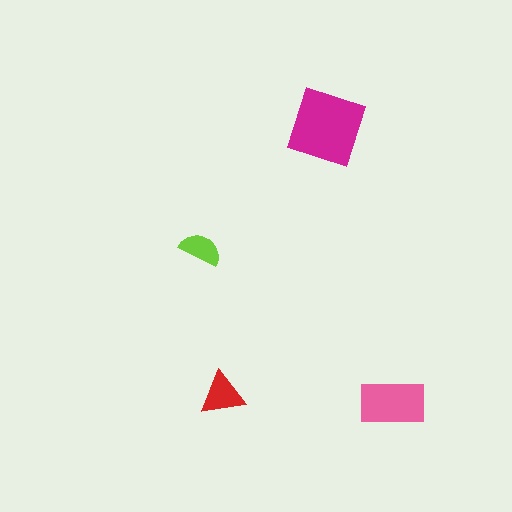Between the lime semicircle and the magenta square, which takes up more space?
The magenta square.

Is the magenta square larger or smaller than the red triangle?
Larger.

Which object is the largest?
The magenta square.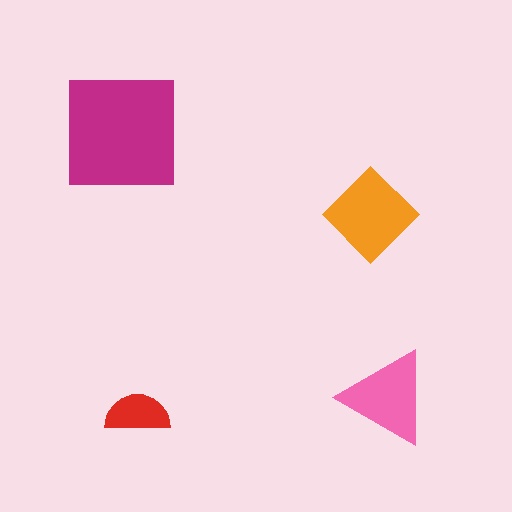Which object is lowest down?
The red semicircle is bottommost.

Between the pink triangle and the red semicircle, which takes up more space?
The pink triangle.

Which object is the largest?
The magenta square.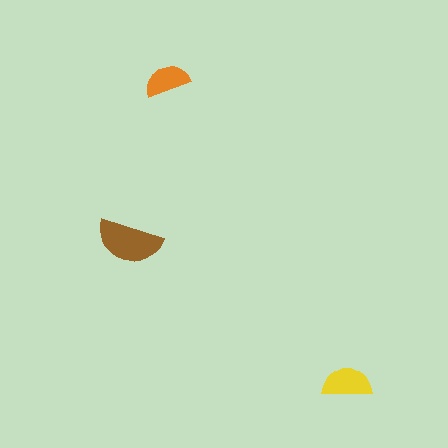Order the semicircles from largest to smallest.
the brown one, the yellow one, the orange one.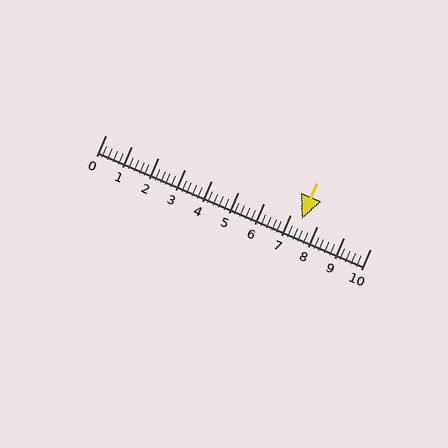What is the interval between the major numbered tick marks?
The major tick marks are spaced 1 units apart.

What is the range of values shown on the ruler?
The ruler shows values from 0 to 10.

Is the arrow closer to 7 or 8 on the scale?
The arrow is closer to 7.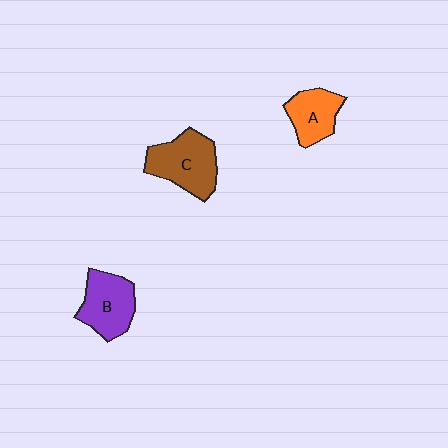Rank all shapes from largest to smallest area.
From largest to smallest: C (brown), B (purple), A (orange).